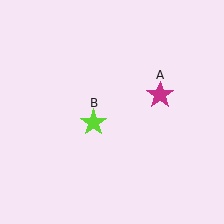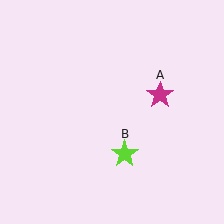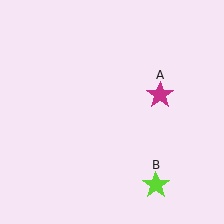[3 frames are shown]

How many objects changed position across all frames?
1 object changed position: lime star (object B).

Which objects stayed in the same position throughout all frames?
Magenta star (object A) remained stationary.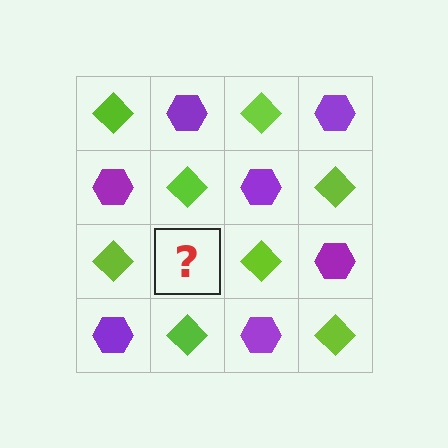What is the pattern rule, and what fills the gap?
The rule is that it alternates lime diamond and purple hexagon in a checkerboard pattern. The gap should be filled with a purple hexagon.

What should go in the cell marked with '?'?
The missing cell should contain a purple hexagon.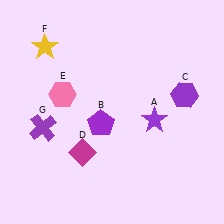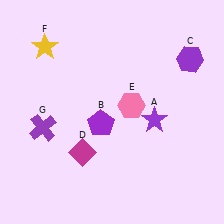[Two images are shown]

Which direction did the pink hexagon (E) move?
The pink hexagon (E) moved right.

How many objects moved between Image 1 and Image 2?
2 objects moved between the two images.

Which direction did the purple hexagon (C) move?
The purple hexagon (C) moved up.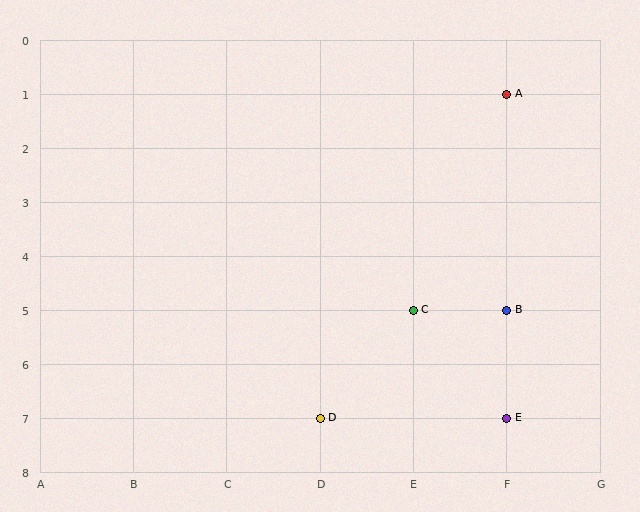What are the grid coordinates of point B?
Point B is at grid coordinates (F, 5).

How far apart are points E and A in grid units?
Points E and A are 6 rows apart.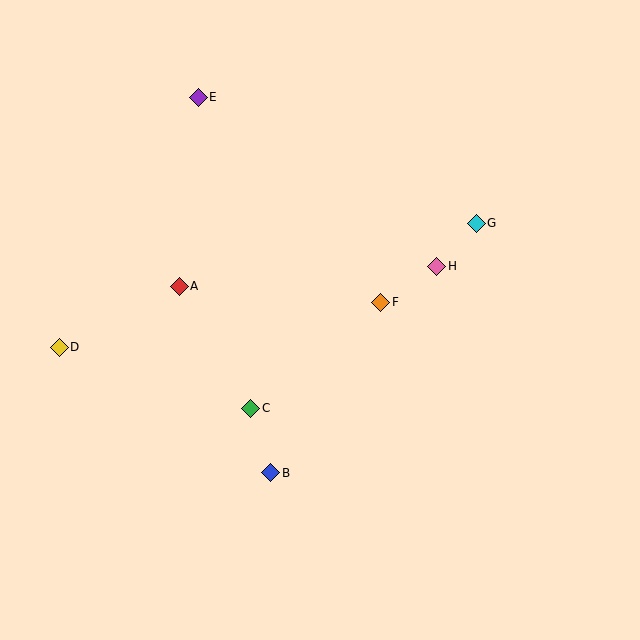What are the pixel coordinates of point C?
Point C is at (251, 408).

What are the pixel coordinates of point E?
Point E is at (198, 97).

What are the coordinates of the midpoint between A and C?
The midpoint between A and C is at (215, 347).